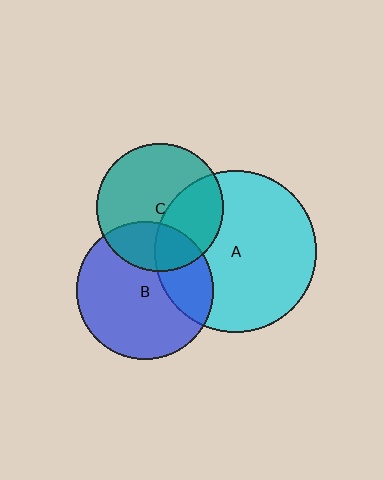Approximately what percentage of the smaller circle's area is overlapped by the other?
Approximately 25%.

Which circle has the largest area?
Circle A (cyan).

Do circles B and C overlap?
Yes.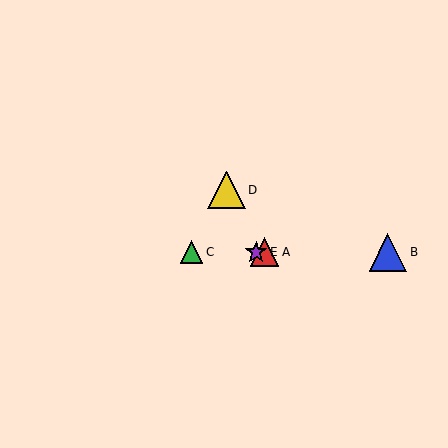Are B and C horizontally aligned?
Yes, both are at y≈252.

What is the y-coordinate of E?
Object E is at y≈252.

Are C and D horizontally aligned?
No, C is at y≈252 and D is at y≈190.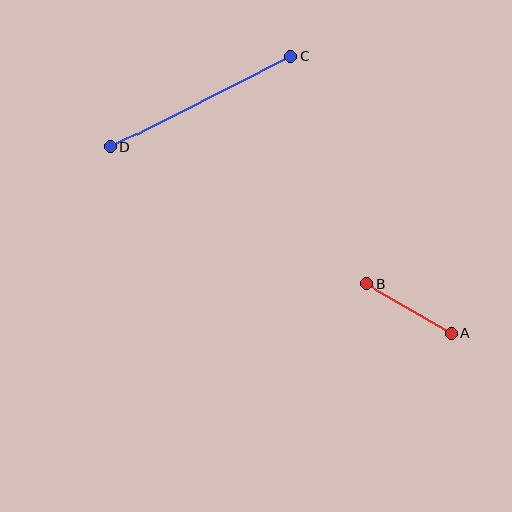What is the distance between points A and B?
The distance is approximately 98 pixels.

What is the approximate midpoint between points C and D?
The midpoint is at approximately (201, 102) pixels.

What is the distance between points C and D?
The distance is approximately 201 pixels.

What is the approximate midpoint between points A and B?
The midpoint is at approximately (409, 308) pixels.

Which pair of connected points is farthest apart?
Points C and D are farthest apart.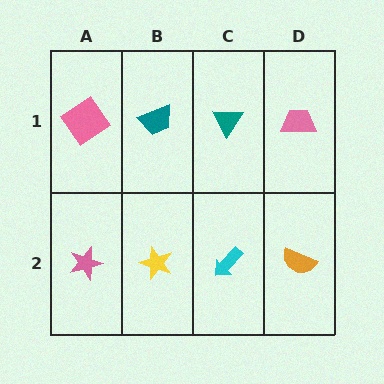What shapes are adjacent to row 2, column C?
A teal triangle (row 1, column C), a yellow star (row 2, column B), an orange semicircle (row 2, column D).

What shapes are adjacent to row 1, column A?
A pink star (row 2, column A), a teal trapezoid (row 1, column B).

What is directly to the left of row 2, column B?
A pink star.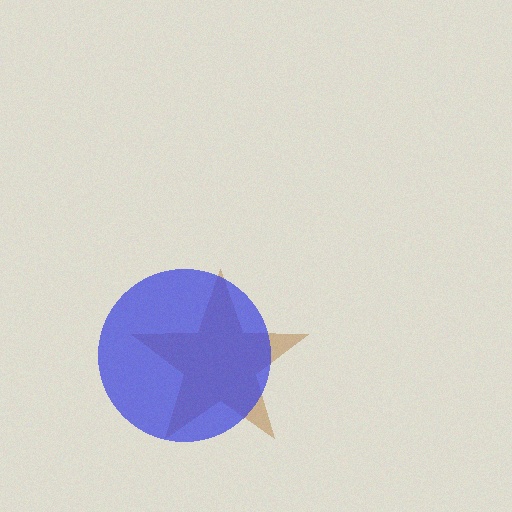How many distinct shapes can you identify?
There are 2 distinct shapes: a brown star, a blue circle.